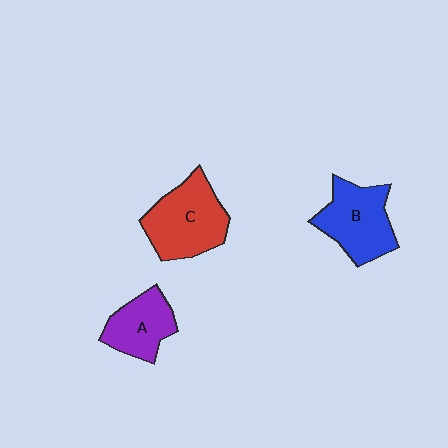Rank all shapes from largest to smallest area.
From largest to smallest: C (red), B (blue), A (purple).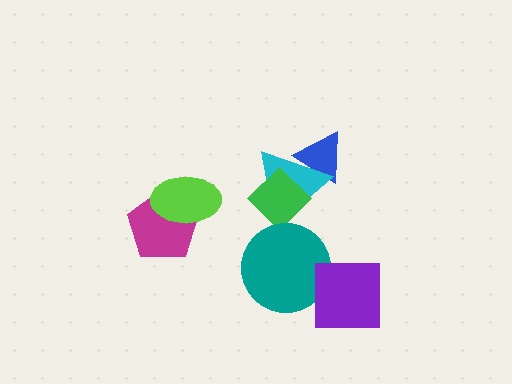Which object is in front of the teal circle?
The purple square is in front of the teal circle.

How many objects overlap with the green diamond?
1 object overlaps with the green diamond.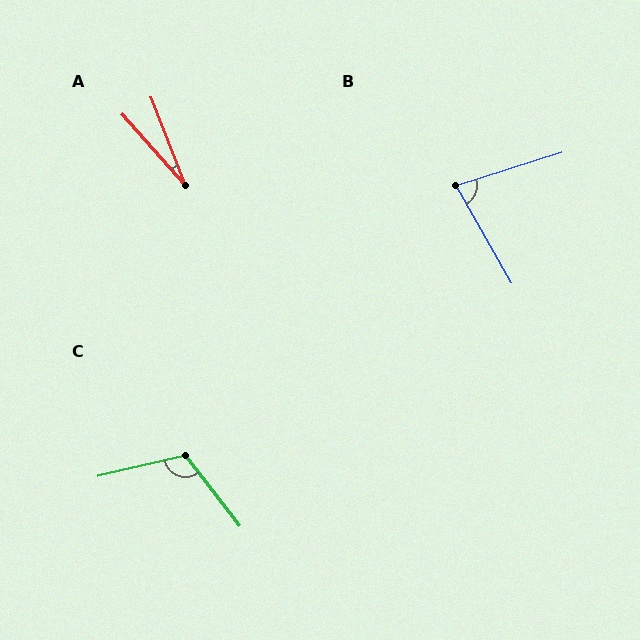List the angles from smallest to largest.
A (20°), B (78°), C (115°).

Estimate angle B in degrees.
Approximately 78 degrees.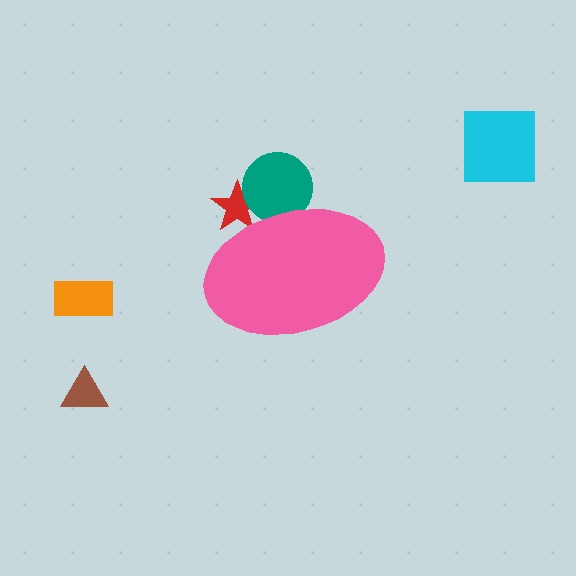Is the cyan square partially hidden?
No, the cyan square is fully visible.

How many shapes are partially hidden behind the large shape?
2 shapes are partially hidden.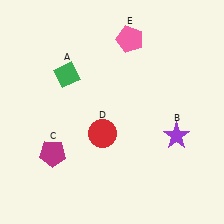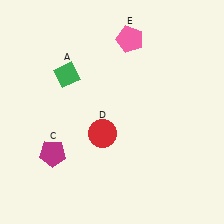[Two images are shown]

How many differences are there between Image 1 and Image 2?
There is 1 difference between the two images.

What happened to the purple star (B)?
The purple star (B) was removed in Image 2. It was in the bottom-right area of Image 1.